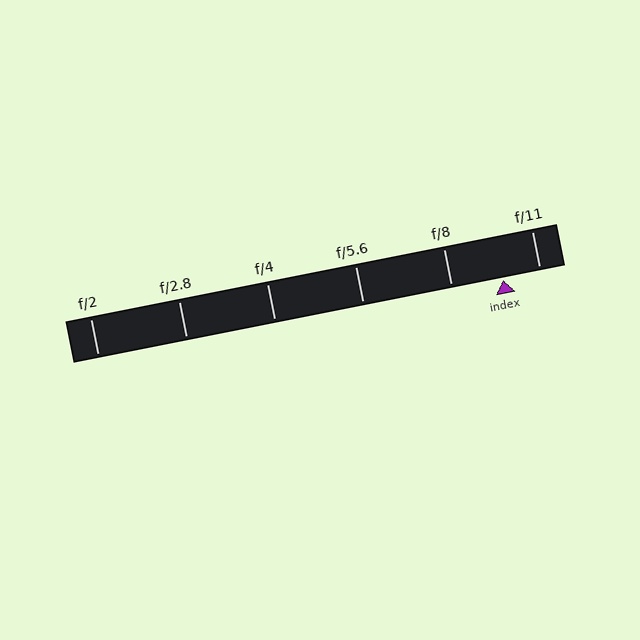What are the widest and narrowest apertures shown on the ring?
The widest aperture shown is f/2 and the narrowest is f/11.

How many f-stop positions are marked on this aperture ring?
There are 6 f-stop positions marked.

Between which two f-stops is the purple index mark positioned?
The index mark is between f/8 and f/11.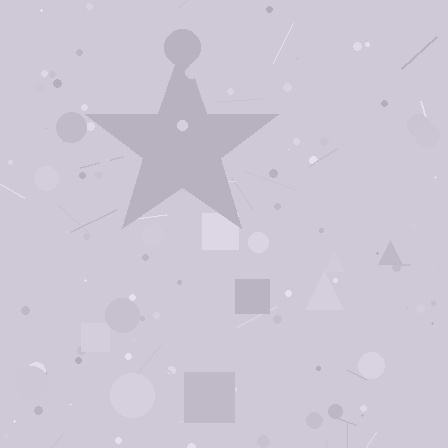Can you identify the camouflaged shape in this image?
The camouflaged shape is a star.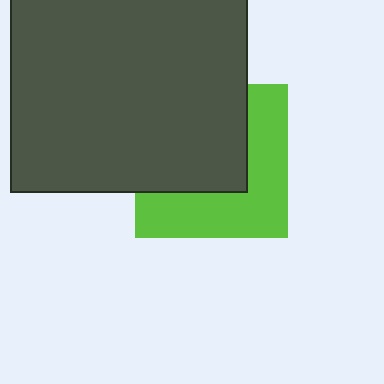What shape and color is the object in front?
The object in front is a dark gray square.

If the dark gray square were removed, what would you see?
You would see the complete lime square.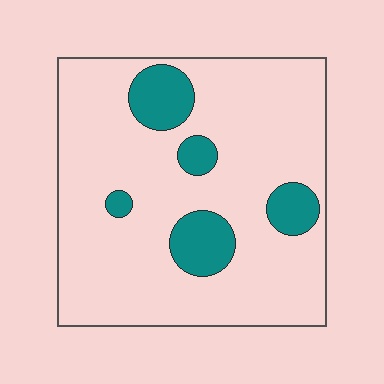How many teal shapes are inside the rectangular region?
5.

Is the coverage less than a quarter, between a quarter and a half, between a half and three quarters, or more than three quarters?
Less than a quarter.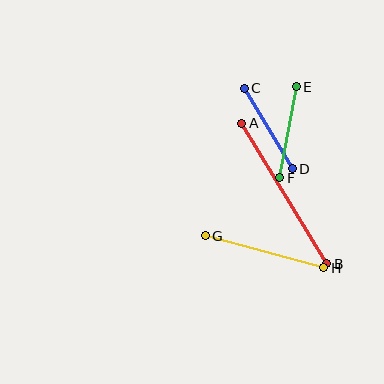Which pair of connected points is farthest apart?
Points A and B are farthest apart.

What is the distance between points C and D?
The distance is approximately 94 pixels.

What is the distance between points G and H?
The distance is approximately 123 pixels.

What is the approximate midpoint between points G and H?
The midpoint is at approximately (265, 252) pixels.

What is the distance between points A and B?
The distance is approximately 164 pixels.